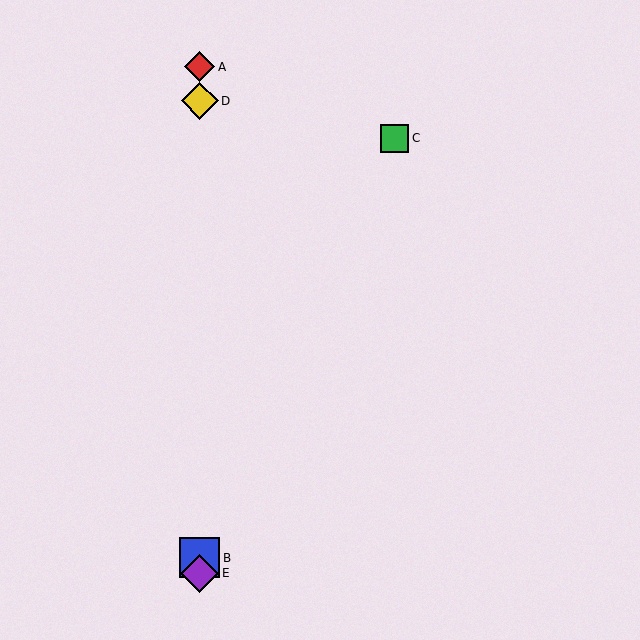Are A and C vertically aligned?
No, A is at x≈200 and C is at x≈395.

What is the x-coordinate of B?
Object B is at x≈200.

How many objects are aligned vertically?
4 objects (A, B, D, E) are aligned vertically.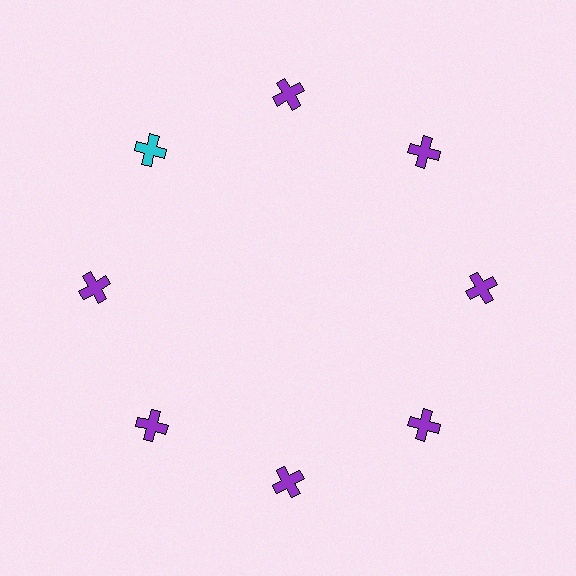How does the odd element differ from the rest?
It has a different color: cyan instead of purple.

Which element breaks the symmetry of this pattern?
The cyan cross at roughly the 10 o'clock position breaks the symmetry. All other shapes are purple crosses.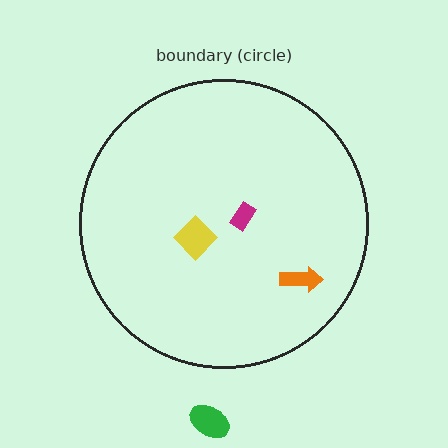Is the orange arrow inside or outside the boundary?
Inside.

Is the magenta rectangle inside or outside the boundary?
Inside.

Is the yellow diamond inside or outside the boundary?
Inside.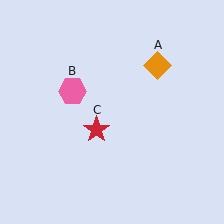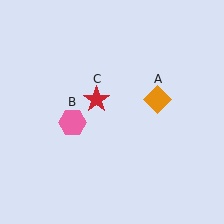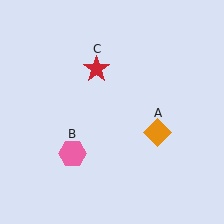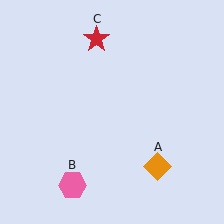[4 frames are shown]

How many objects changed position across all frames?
3 objects changed position: orange diamond (object A), pink hexagon (object B), red star (object C).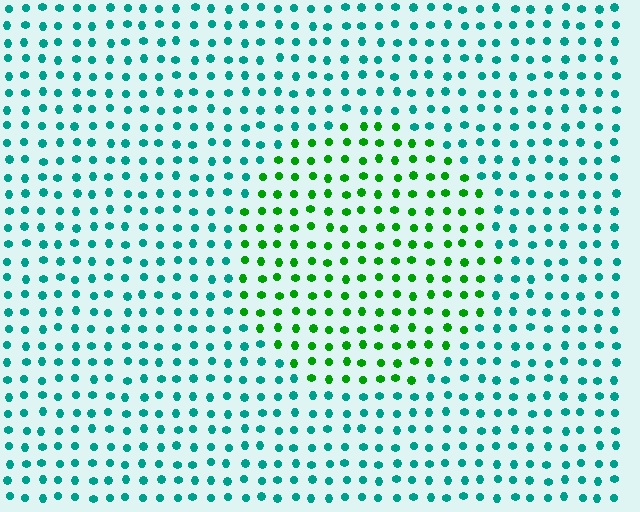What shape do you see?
I see a circle.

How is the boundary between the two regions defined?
The boundary is defined purely by a slight shift in hue (about 50 degrees). Spacing, size, and orientation are identical on both sides.